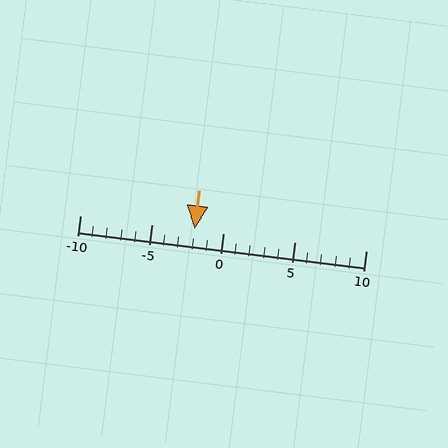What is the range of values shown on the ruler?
The ruler shows values from -10 to 10.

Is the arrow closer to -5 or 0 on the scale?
The arrow is closer to 0.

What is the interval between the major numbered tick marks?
The major tick marks are spaced 5 units apart.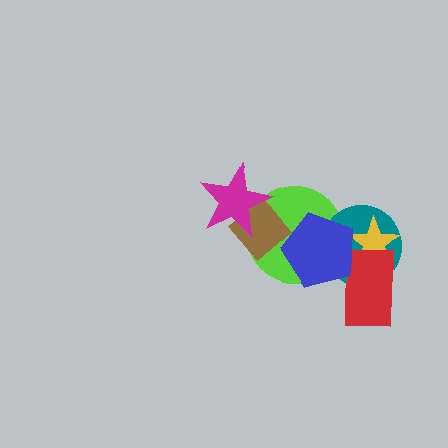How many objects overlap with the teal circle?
4 objects overlap with the teal circle.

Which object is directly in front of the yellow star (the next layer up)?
The red rectangle is directly in front of the yellow star.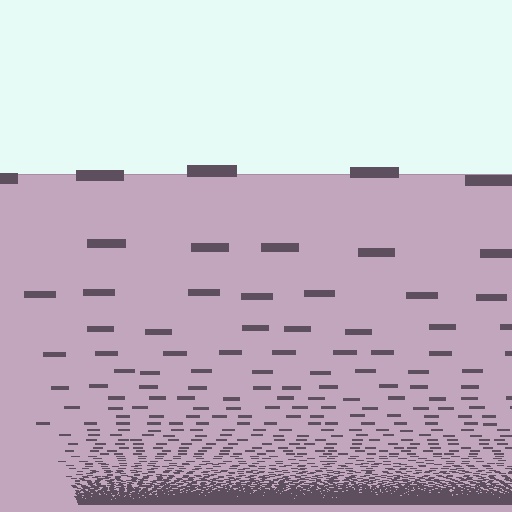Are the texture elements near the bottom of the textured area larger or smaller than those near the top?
Smaller. The gradient is inverted — elements near the bottom are smaller and denser.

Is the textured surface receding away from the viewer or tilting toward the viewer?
The surface appears to tilt toward the viewer. Texture elements get larger and sparser toward the top.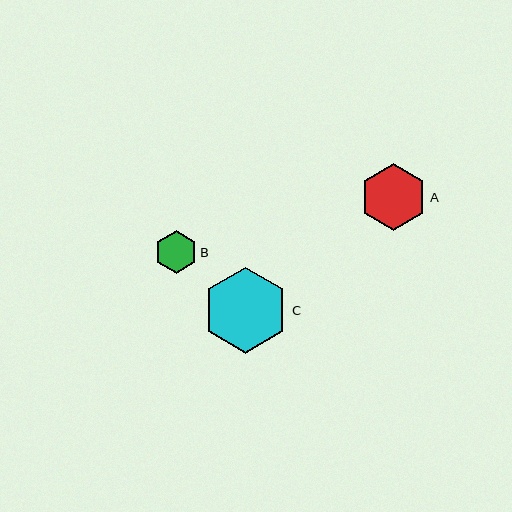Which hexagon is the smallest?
Hexagon B is the smallest with a size of approximately 42 pixels.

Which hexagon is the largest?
Hexagon C is the largest with a size of approximately 85 pixels.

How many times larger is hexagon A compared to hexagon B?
Hexagon A is approximately 1.6 times the size of hexagon B.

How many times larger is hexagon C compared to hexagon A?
Hexagon C is approximately 1.3 times the size of hexagon A.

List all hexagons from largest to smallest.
From largest to smallest: C, A, B.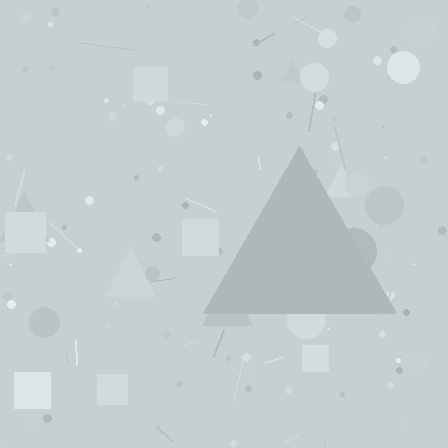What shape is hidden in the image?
A triangle is hidden in the image.